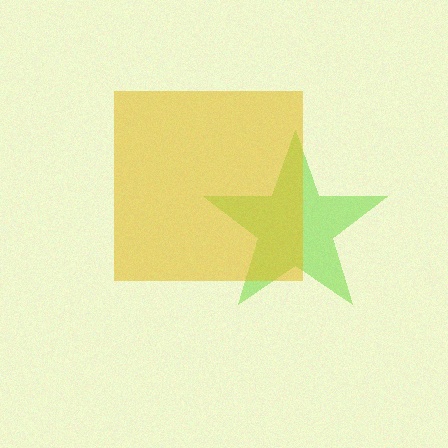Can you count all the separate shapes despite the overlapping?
Yes, there are 2 separate shapes.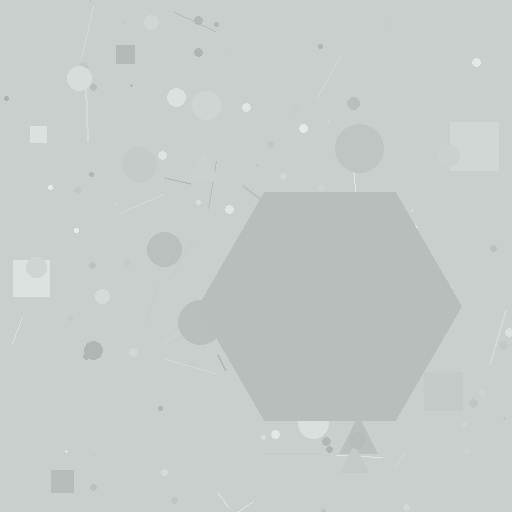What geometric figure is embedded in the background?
A hexagon is embedded in the background.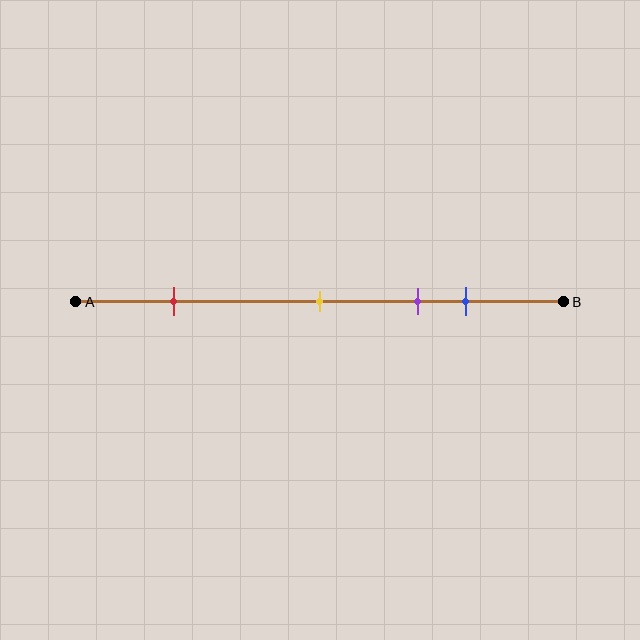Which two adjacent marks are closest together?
The purple and blue marks are the closest adjacent pair.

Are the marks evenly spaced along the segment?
No, the marks are not evenly spaced.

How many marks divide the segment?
There are 4 marks dividing the segment.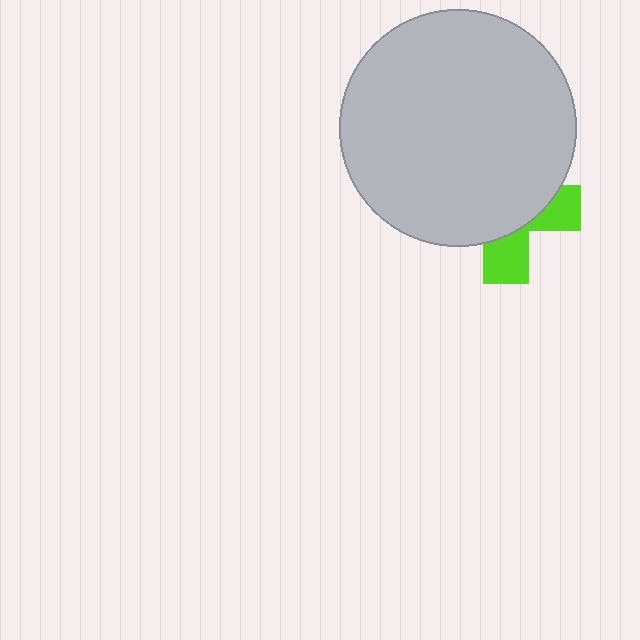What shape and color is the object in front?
The object in front is a light gray circle.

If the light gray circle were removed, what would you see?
You would see the complete lime cross.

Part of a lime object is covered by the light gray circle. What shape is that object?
It is a cross.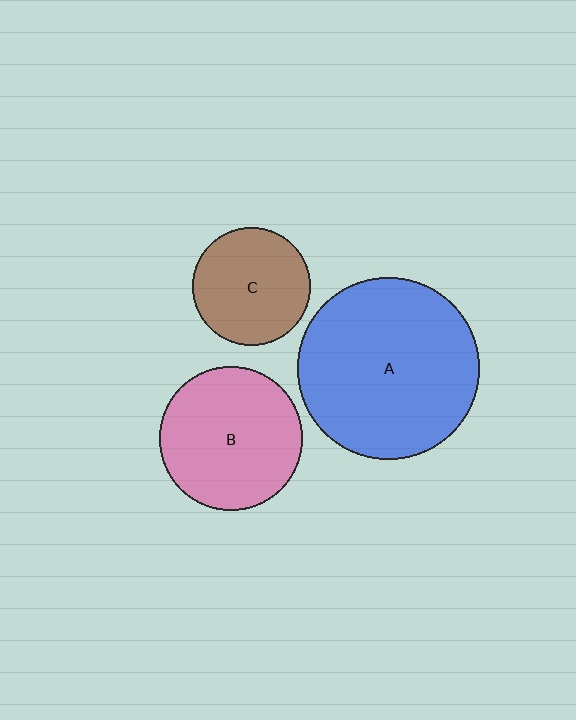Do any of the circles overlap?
No, none of the circles overlap.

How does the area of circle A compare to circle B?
Approximately 1.6 times.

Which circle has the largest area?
Circle A (blue).